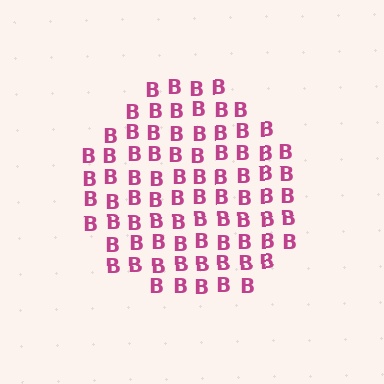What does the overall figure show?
The overall figure shows a circle.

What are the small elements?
The small elements are letter B's.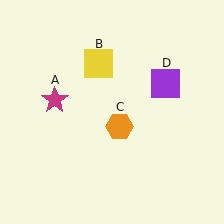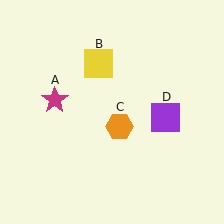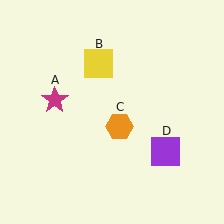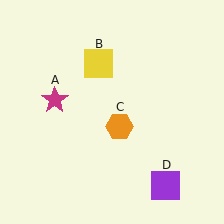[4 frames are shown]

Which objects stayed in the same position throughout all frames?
Magenta star (object A) and yellow square (object B) and orange hexagon (object C) remained stationary.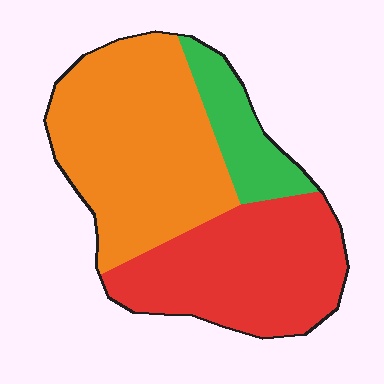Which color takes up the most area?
Orange, at roughly 50%.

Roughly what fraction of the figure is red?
Red takes up about three eighths (3/8) of the figure.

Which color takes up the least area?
Green, at roughly 15%.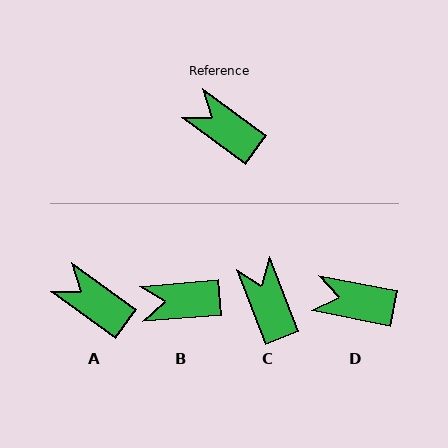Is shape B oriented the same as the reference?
No, it is off by about 41 degrees.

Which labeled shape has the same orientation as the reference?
A.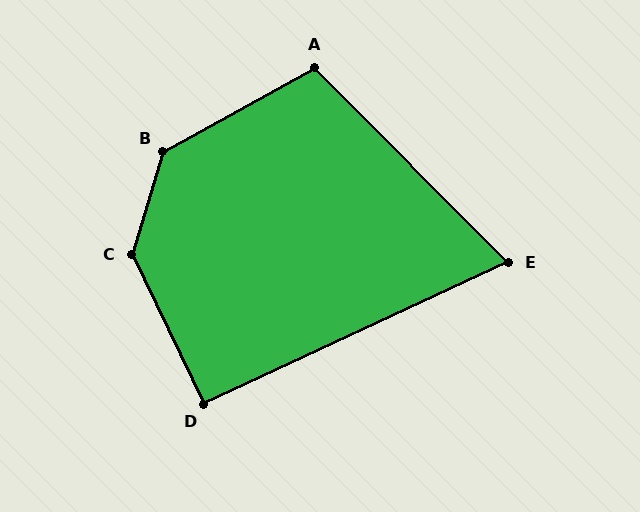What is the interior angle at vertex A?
Approximately 106 degrees (obtuse).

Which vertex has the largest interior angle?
C, at approximately 137 degrees.